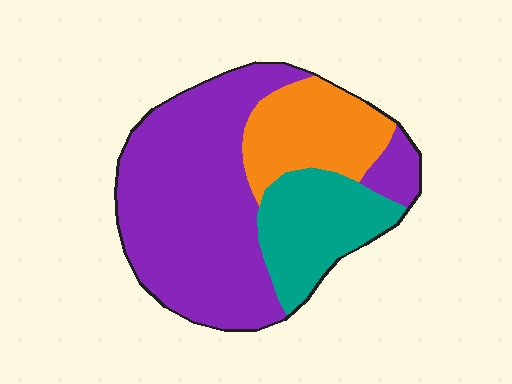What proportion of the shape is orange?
Orange takes up about one fifth (1/5) of the shape.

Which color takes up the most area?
Purple, at roughly 60%.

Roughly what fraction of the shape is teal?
Teal covers 21% of the shape.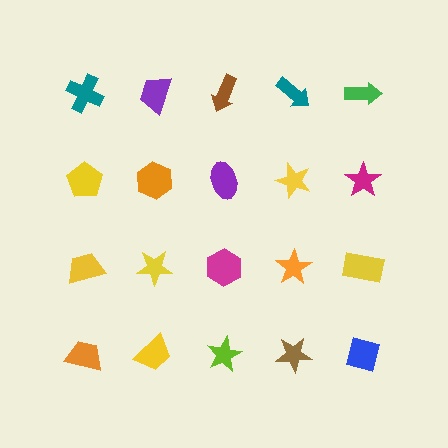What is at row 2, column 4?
A yellow star.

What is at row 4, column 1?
An orange trapezoid.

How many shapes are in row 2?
5 shapes.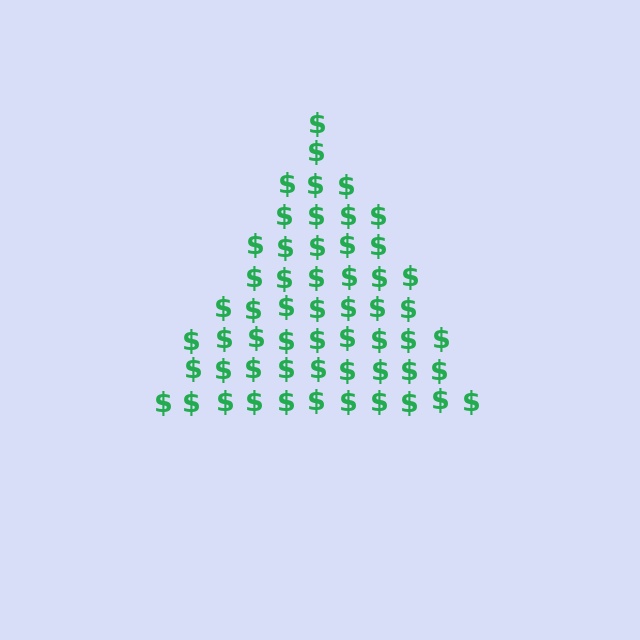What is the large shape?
The large shape is a triangle.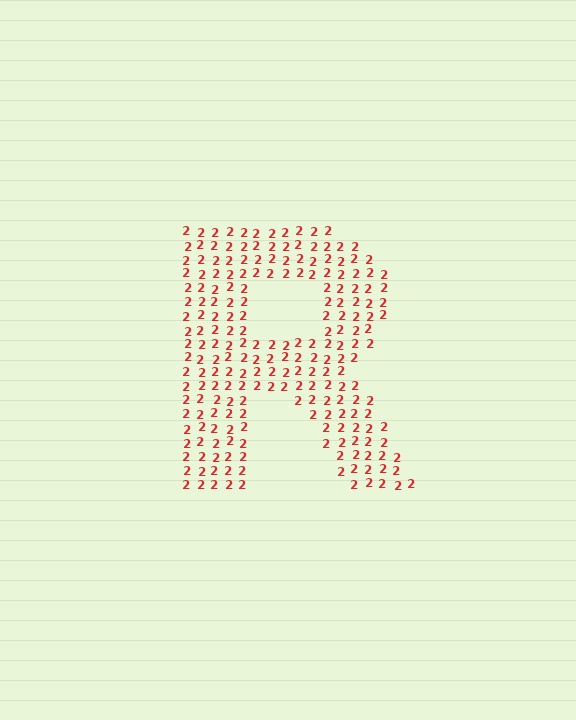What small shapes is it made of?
It is made of small digit 2's.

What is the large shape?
The large shape is the letter R.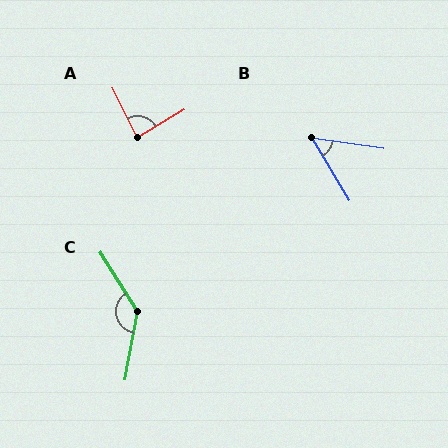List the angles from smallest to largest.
B (50°), A (85°), C (138°).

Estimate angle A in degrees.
Approximately 85 degrees.